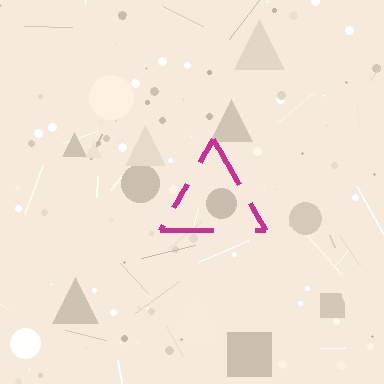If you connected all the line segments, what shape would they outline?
They would outline a triangle.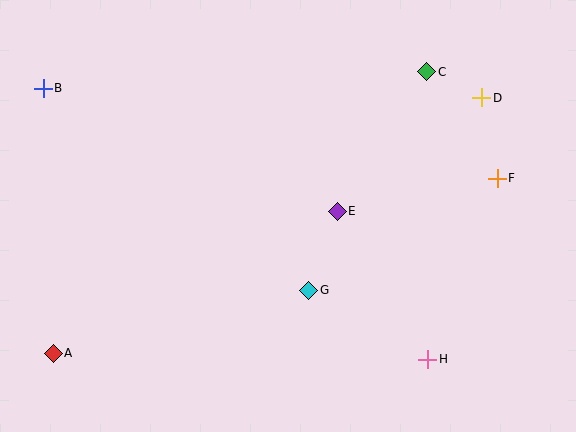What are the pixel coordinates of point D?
Point D is at (482, 98).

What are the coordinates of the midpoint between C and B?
The midpoint between C and B is at (235, 80).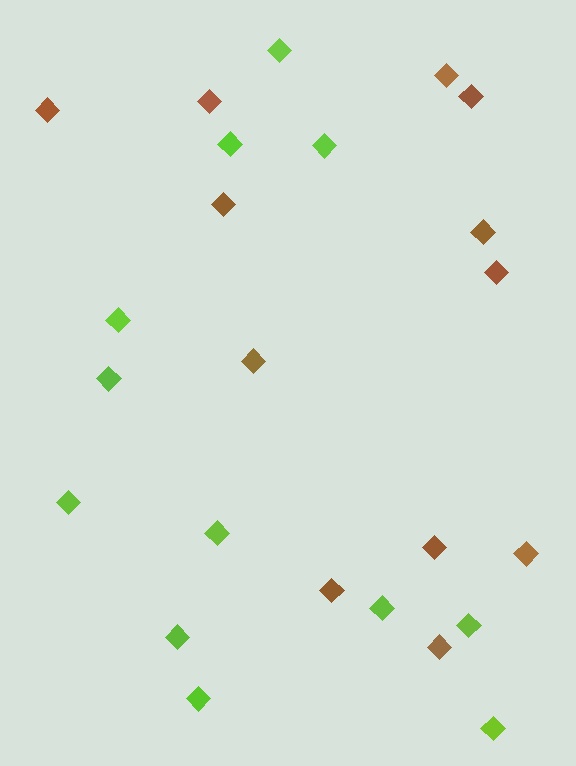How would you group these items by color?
There are 2 groups: one group of brown diamonds (12) and one group of lime diamonds (12).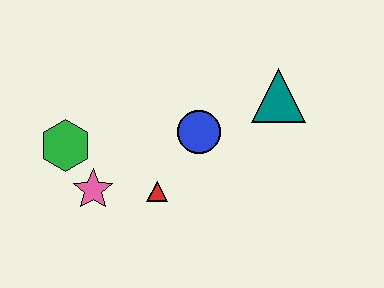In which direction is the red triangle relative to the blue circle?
The red triangle is below the blue circle.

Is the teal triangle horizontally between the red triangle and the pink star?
No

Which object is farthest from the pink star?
The teal triangle is farthest from the pink star.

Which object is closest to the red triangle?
The pink star is closest to the red triangle.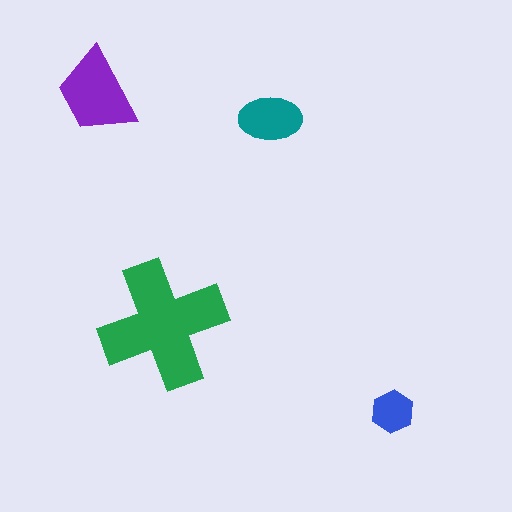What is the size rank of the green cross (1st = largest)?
1st.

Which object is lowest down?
The blue hexagon is bottommost.